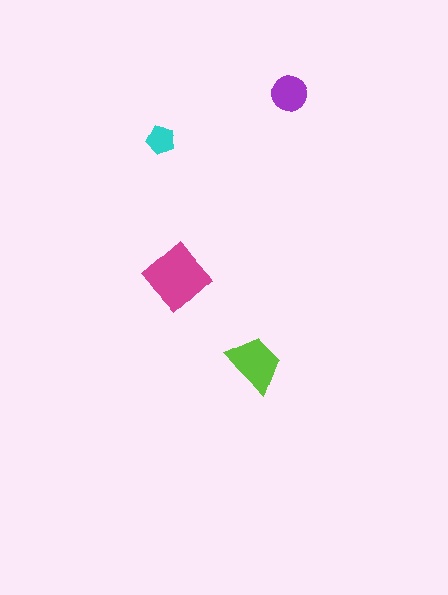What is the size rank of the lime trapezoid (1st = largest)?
2nd.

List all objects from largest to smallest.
The magenta diamond, the lime trapezoid, the purple circle, the cyan pentagon.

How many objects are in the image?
There are 4 objects in the image.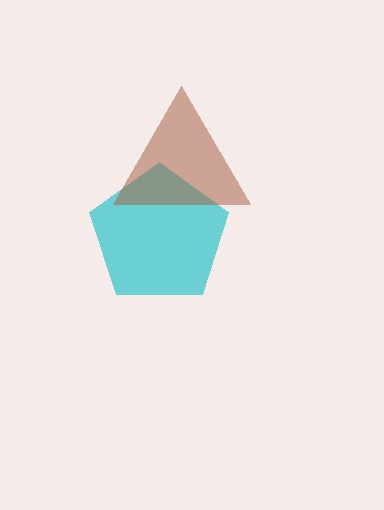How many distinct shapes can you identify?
There are 2 distinct shapes: a cyan pentagon, a brown triangle.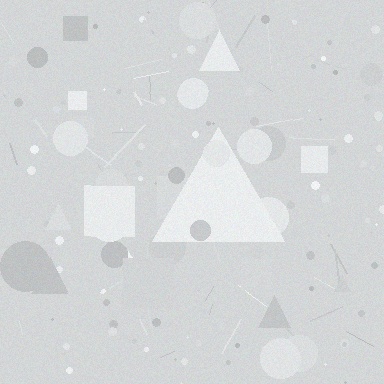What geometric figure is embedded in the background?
A triangle is embedded in the background.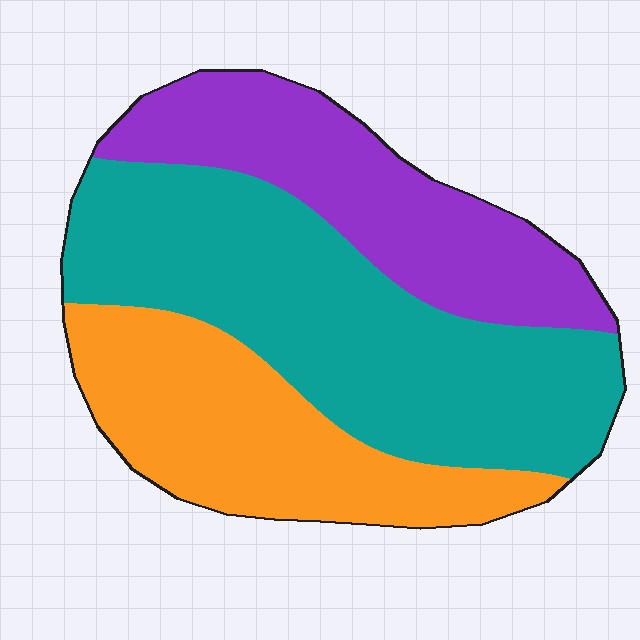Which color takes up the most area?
Teal, at roughly 45%.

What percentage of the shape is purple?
Purple takes up about one quarter (1/4) of the shape.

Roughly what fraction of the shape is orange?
Orange takes up between a quarter and a half of the shape.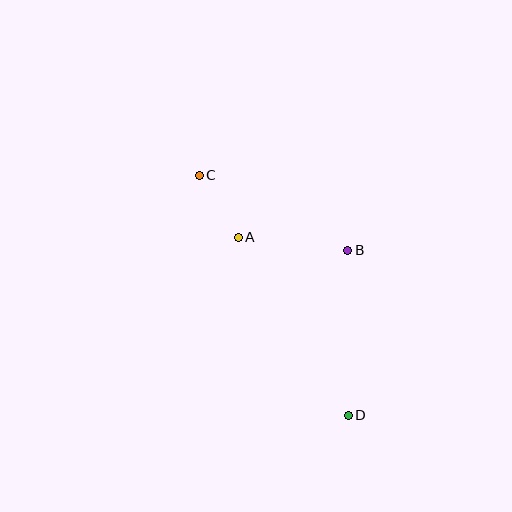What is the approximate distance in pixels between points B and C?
The distance between B and C is approximately 166 pixels.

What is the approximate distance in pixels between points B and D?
The distance between B and D is approximately 165 pixels.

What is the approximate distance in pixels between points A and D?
The distance between A and D is approximately 209 pixels.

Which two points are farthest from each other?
Points C and D are farthest from each other.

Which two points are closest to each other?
Points A and C are closest to each other.